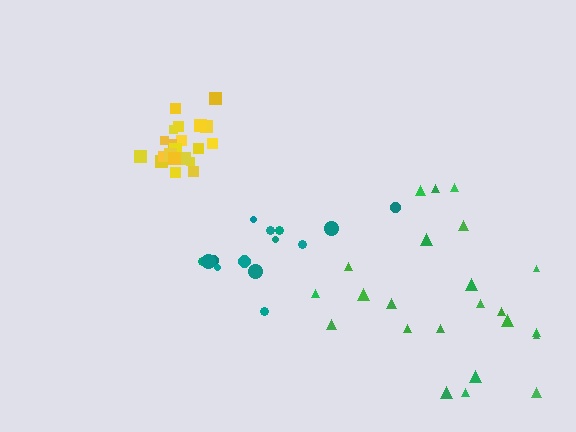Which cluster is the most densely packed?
Yellow.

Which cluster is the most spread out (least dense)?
Teal.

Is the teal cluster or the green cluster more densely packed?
Green.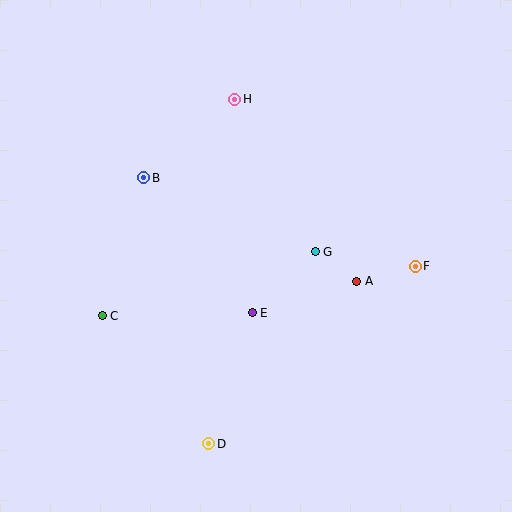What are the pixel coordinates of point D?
Point D is at (209, 444).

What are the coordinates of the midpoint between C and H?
The midpoint between C and H is at (168, 207).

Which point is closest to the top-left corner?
Point B is closest to the top-left corner.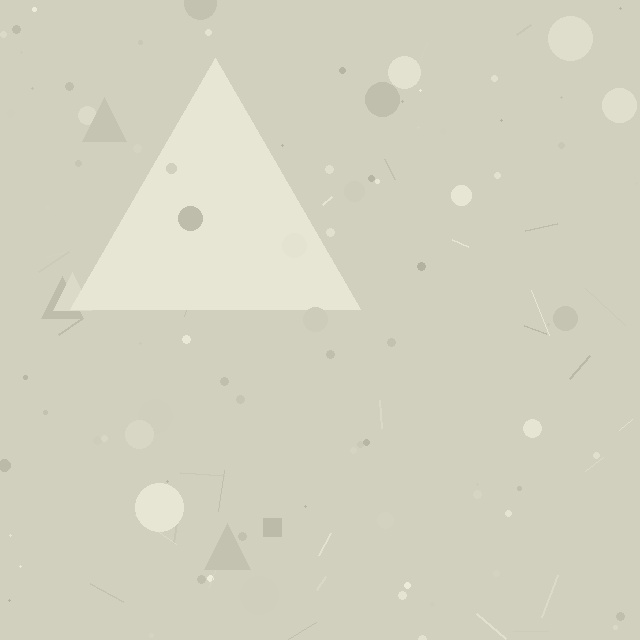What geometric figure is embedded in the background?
A triangle is embedded in the background.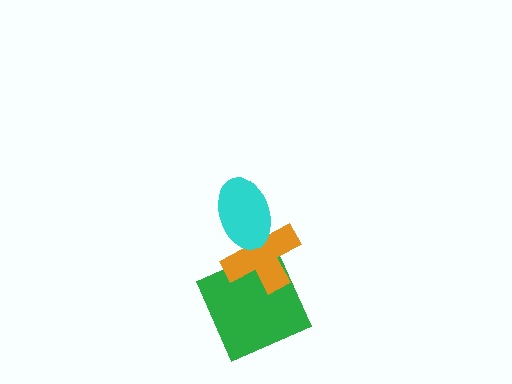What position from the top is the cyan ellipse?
The cyan ellipse is 1st from the top.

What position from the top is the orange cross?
The orange cross is 2nd from the top.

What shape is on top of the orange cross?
The cyan ellipse is on top of the orange cross.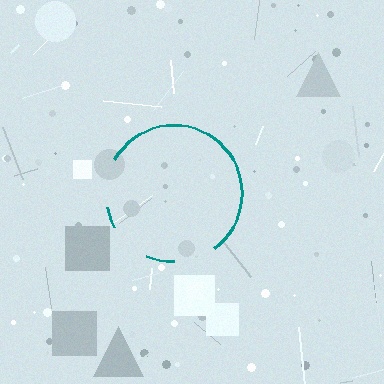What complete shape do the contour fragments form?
The contour fragments form a circle.